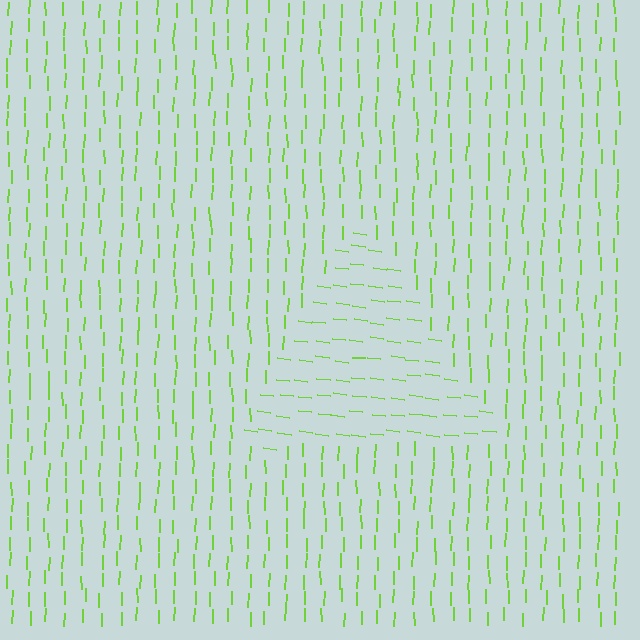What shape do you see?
I see a triangle.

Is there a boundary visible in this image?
Yes, there is a texture boundary formed by a change in line orientation.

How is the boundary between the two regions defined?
The boundary is defined purely by a change in line orientation (approximately 84 degrees difference). All lines are the same color and thickness.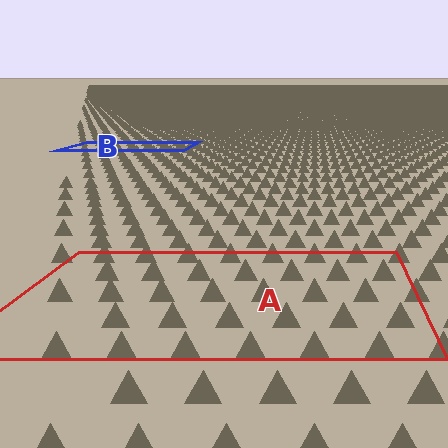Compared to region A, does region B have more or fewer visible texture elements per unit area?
Region B has more texture elements per unit area — they are packed more densely because it is farther away.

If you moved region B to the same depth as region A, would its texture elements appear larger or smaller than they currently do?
They would appear larger. At a closer depth, the same texture elements are projected at a bigger on-screen size.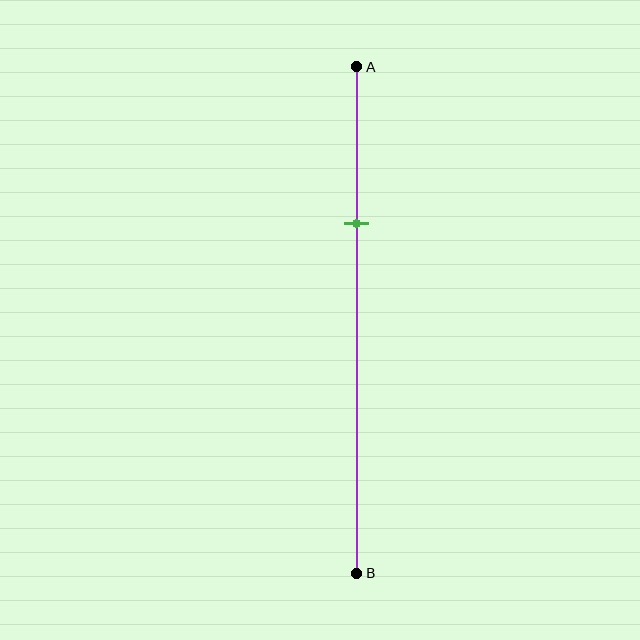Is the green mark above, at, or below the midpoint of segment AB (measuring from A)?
The green mark is above the midpoint of segment AB.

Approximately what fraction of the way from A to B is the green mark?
The green mark is approximately 30% of the way from A to B.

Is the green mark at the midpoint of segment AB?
No, the mark is at about 30% from A, not at the 50% midpoint.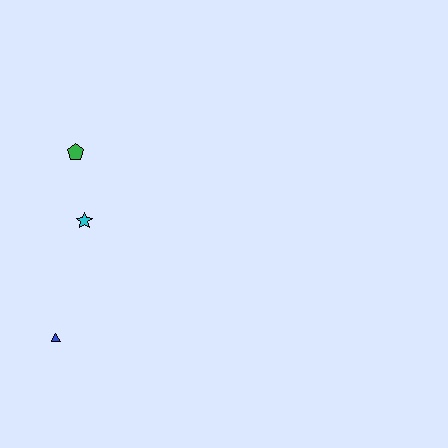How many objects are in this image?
There are 3 objects.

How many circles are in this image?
There are no circles.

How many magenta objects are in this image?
There are no magenta objects.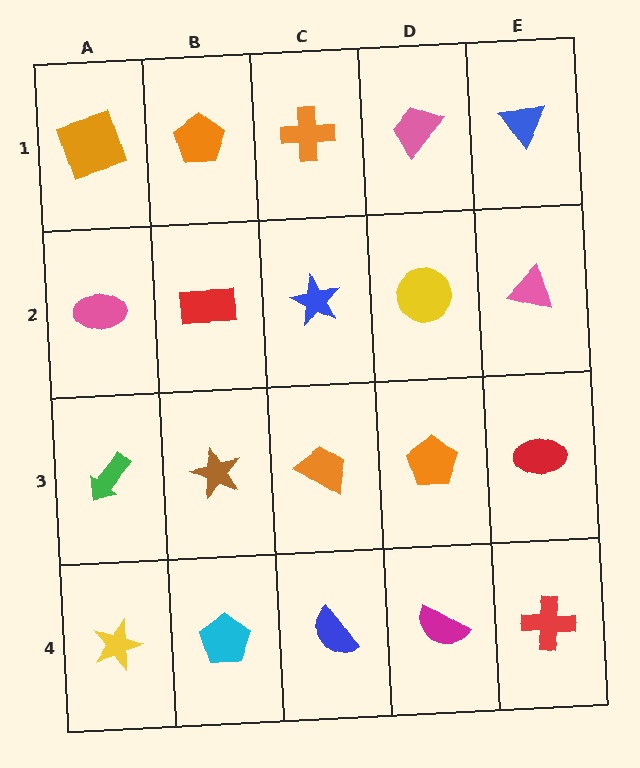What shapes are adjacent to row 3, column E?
A pink triangle (row 2, column E), a red cross (row 4, column E), an orange pentagon (row 3, column D).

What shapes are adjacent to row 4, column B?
A brown star (row 3, column B), a yellow star (row 4, column A), a blue semicircle (row 4, column C).